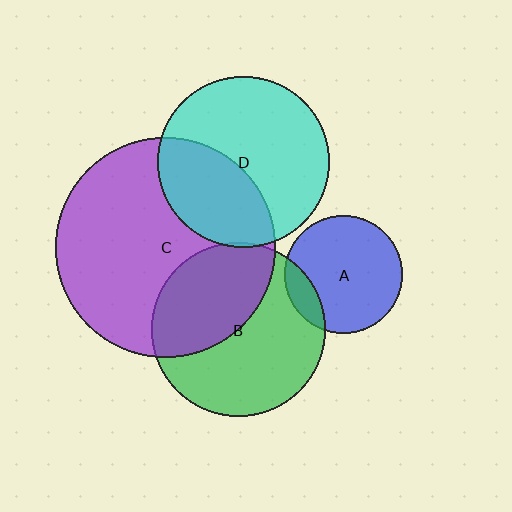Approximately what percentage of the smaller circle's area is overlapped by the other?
Approximately 40%.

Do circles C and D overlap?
Yes.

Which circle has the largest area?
Circle C (purple).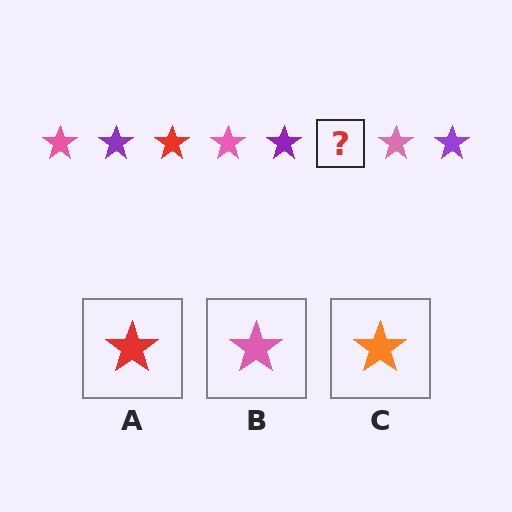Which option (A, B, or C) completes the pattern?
A.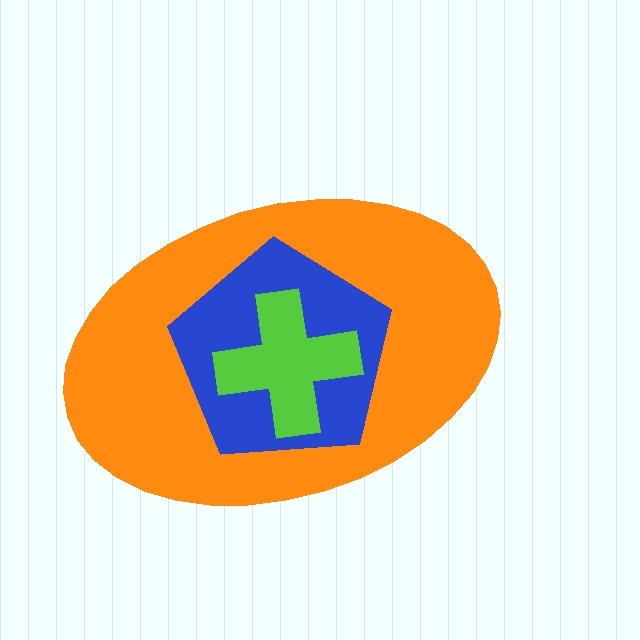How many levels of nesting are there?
3.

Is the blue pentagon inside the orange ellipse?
Yes.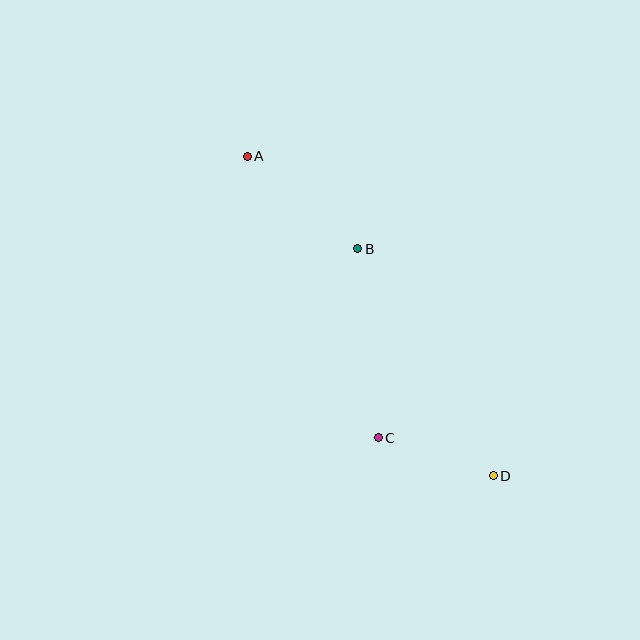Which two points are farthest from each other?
Points A and D are farthest from each other.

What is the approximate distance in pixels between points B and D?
The distance between B and D is approximately 264 pixels.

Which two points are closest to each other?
Points C and D are closest to each other.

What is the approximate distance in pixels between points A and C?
The distance between A and C is approximately 311 pixels.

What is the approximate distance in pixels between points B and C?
The distance between B and C is approximately 190 pixels.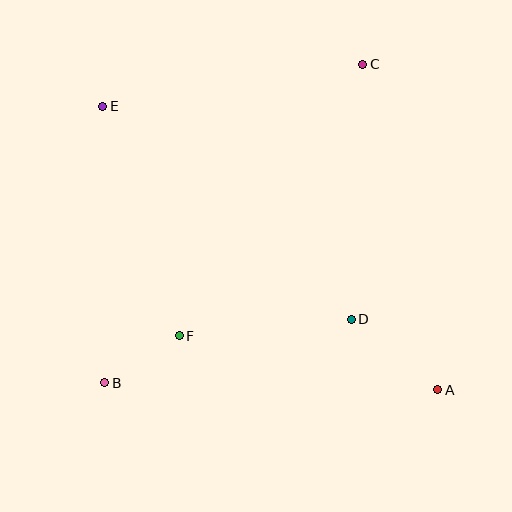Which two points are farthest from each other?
Points A and E are farthest from each other.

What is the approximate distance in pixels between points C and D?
The distance between C and D is approximately 255 pixels.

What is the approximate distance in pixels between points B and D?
The distance between B and D is approximately 255 pixels.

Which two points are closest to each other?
Points B and F are closest to each other.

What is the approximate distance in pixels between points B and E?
The distance between B and E is approximately 276 pixels.